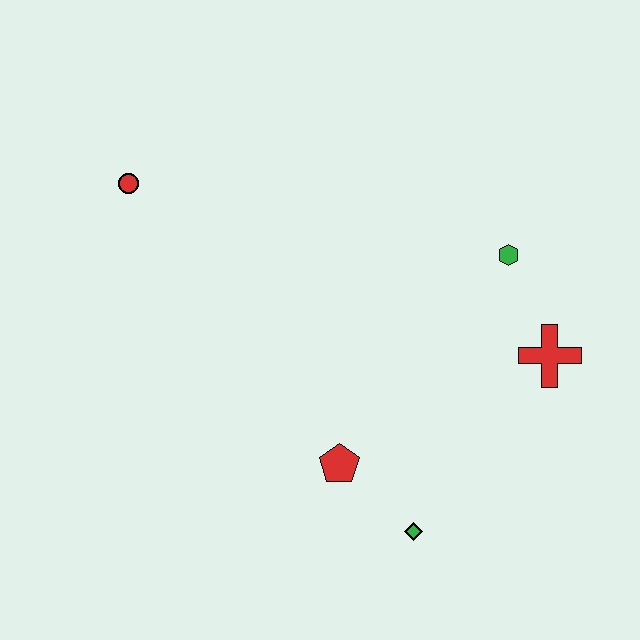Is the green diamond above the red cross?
No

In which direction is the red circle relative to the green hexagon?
The red circle is to the left of the green hexagon.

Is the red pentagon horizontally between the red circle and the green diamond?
Yes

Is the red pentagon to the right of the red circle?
Yes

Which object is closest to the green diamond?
The red pentagon is closest to the green diamond.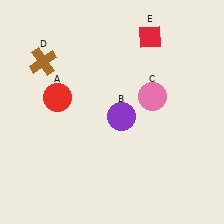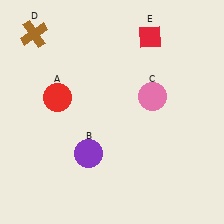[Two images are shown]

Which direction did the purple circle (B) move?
The purple circle (B) moved down.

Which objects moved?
The objects that moved are: the purple circle (B), the brown cross (D).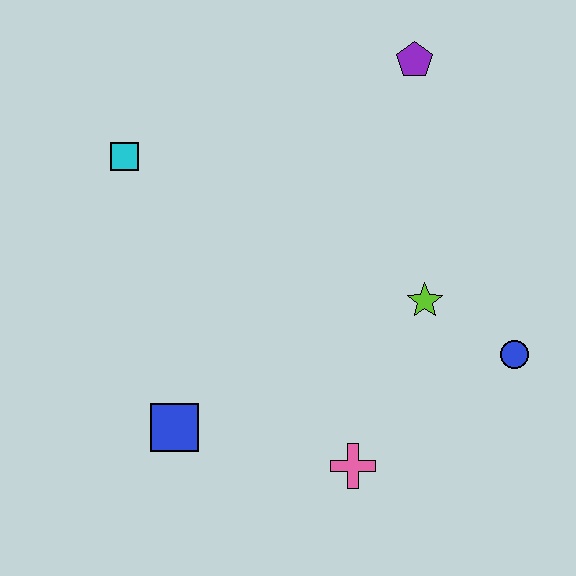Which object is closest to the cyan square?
The blue square is closest to the cyan square.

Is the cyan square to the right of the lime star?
No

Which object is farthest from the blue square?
The purple pentagon is farthest from the blue square.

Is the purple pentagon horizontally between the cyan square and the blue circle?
Yes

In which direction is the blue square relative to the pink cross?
The blue square is to the left of the pink cross.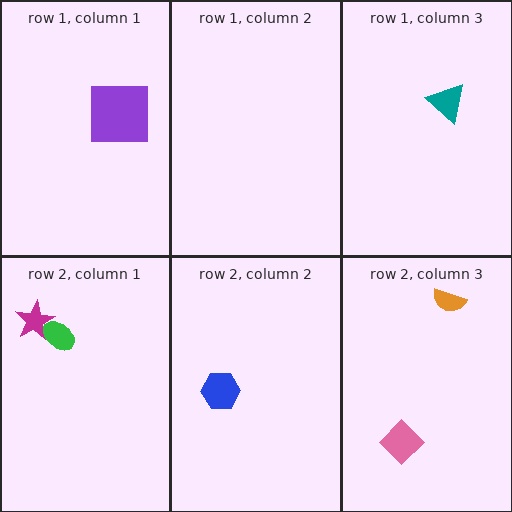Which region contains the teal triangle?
The row 1, column 3 region.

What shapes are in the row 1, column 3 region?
The teal triangle.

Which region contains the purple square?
The row 1, column 1 region.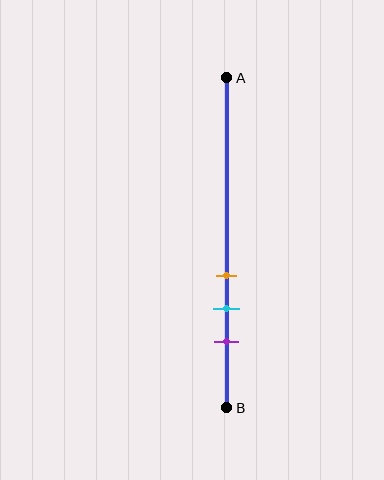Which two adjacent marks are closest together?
The orange and cyan marks are the closest adjacent pair.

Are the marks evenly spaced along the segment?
Yes, the marks are approximately evenly spaced.